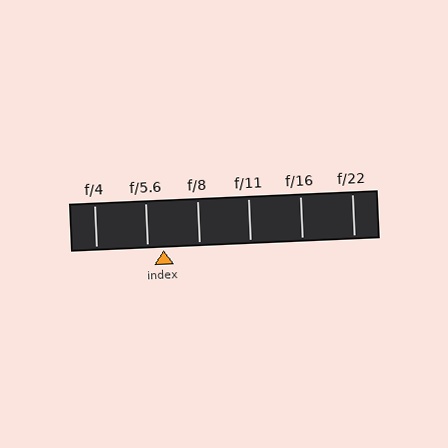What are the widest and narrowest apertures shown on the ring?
The widest aperture shown is f/4 and the narrowest is f/22.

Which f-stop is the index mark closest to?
The index mark is closest to f/5.6.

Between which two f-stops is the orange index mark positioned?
The index mark is between f/5.6 and f/8.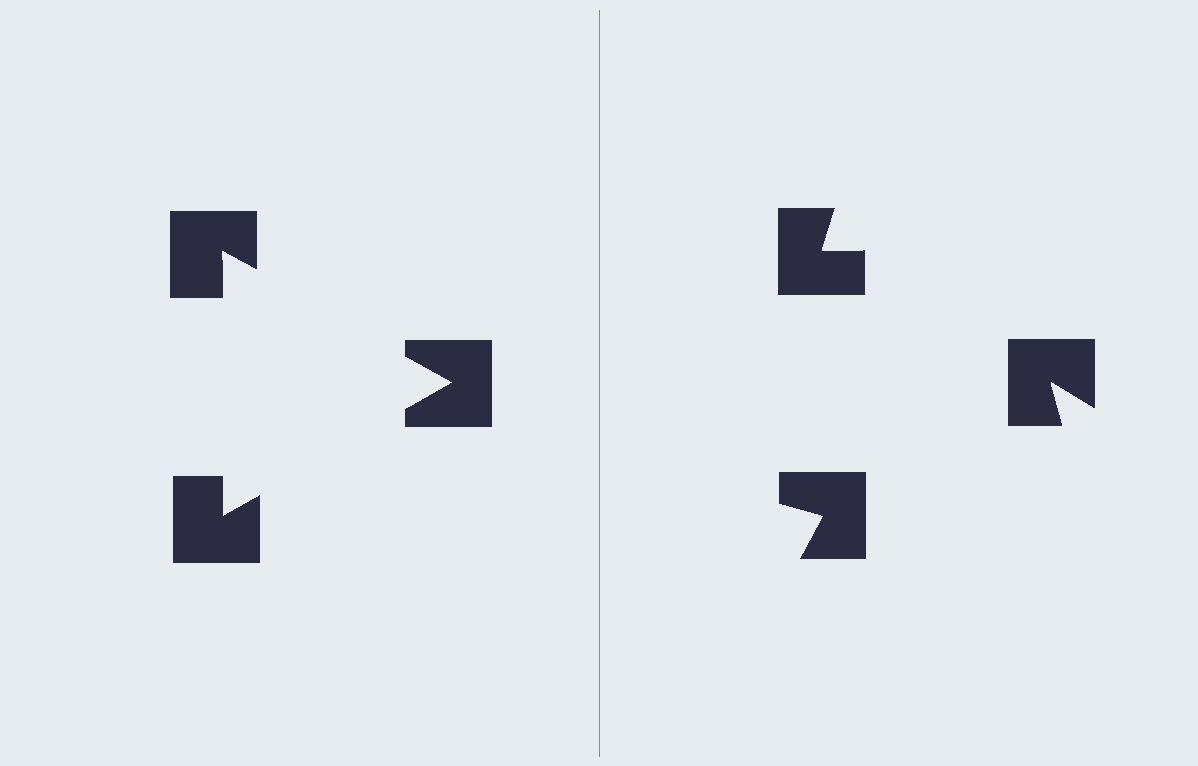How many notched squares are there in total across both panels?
6 — 3 on each side.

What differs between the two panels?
The notched squares are positioned identically on both sides; only the wedge orientations differ. On the left they align to a triangle; on the right they are misaligned.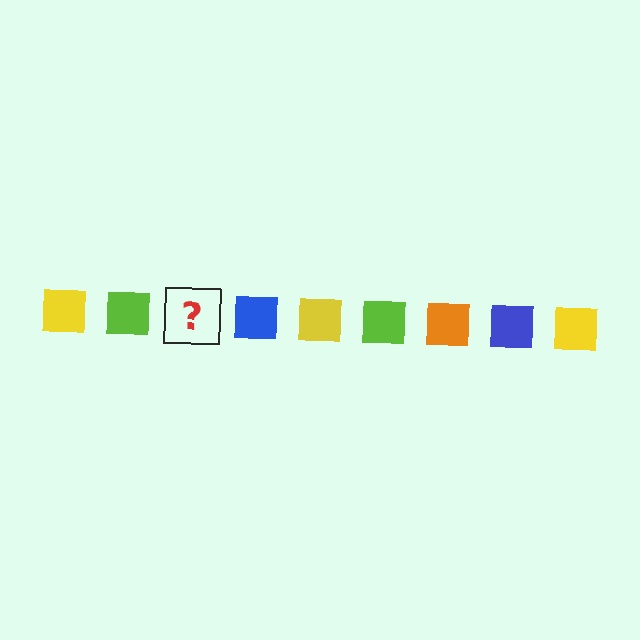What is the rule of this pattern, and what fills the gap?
The rule is that the pattern cycles through yellow, lime, orange, blue squares. The gap should be filled with an orange square.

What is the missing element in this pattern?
The missing element is an orange square.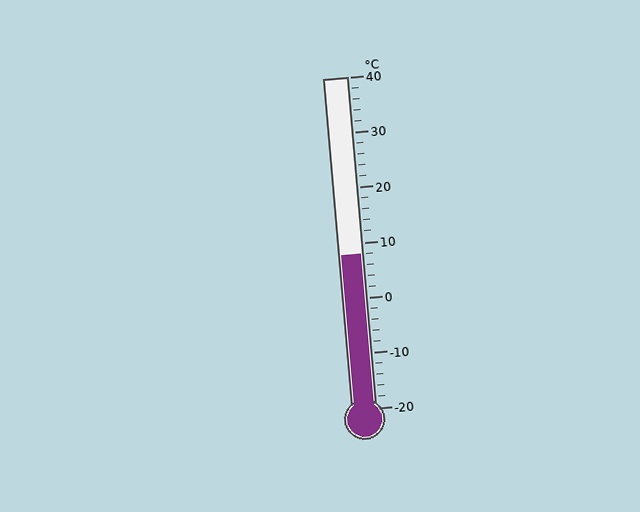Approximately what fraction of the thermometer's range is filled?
The thermometer is filled to approximately 45% of its range.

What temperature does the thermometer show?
The thermometer shows approximately 8°C.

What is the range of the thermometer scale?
The thermometer scale ranges from -20°C to 40°C.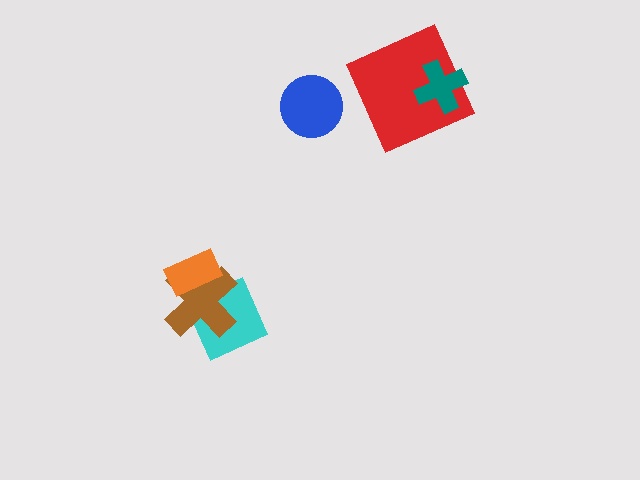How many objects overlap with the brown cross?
2 objects overlap with the brown cross.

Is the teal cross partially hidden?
No, no other shape covers it.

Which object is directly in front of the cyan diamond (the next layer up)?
The brown cross is directly in front of the cyan diamond.